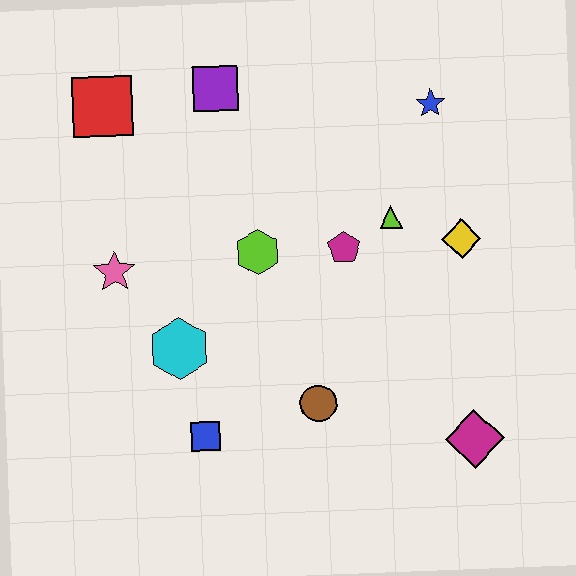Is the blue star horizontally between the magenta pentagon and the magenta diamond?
Yes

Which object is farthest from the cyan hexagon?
The blue star is farthest from the cyan hexagon.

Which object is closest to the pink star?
The cyan hexagon is closest to the pink star.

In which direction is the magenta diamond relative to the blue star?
The magenta diamond is below the blue star.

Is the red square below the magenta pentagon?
No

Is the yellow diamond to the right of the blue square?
Yes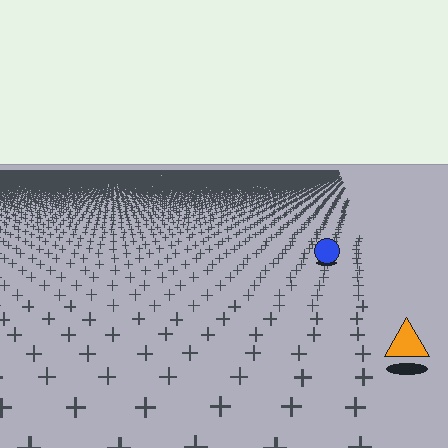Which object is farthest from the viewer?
The blue circle is farthest from the viewer. It appears smaller and the ground texture around it is denser.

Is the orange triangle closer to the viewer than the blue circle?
Yes. The orange triangle is closer — you can tell from the texture gradient: the ground texture is coarser near it.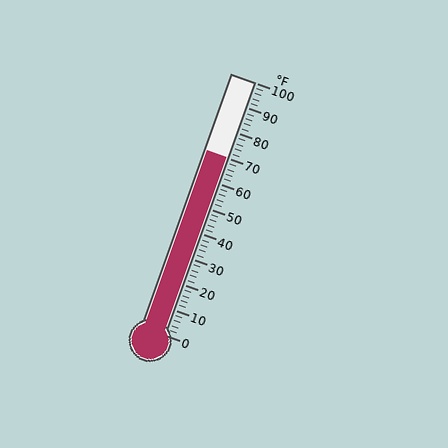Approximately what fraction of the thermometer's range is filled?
The thermometer is filled to approximately 70% of its range.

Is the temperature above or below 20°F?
The temperature is above 20°F.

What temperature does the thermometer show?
The thermometer shows approximately 70°F.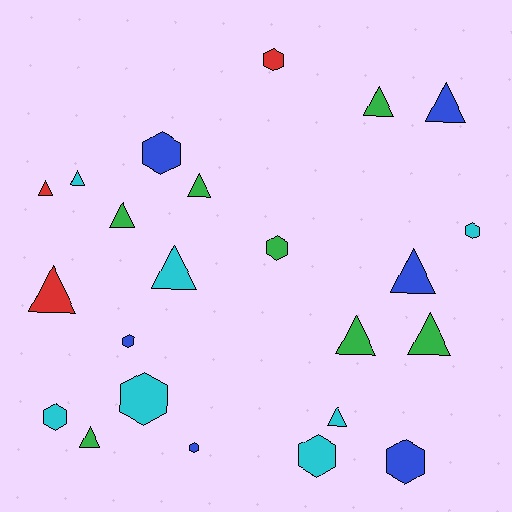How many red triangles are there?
There are 2 red triangles.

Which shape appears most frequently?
Triangle, with 13 objects.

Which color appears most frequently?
Green, with 7 objects.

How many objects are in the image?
There are 23 objects.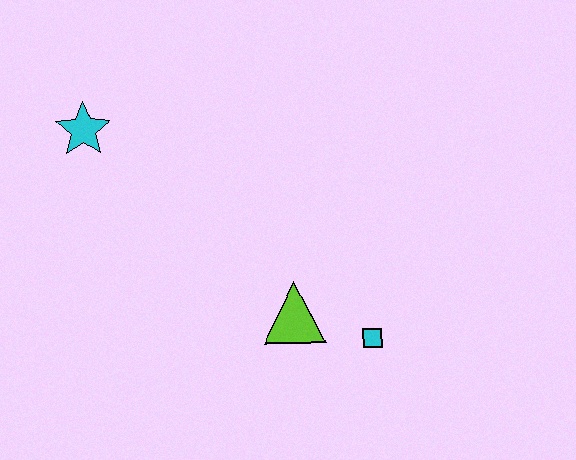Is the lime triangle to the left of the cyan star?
No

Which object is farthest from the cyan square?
The cyan star is farthest from the cyan square.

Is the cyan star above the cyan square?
Yes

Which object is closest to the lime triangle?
The cyan square is closest to the lime triangle.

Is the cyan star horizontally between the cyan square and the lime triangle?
No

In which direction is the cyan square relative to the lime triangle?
The cyan square is to the right of the lime triangle.